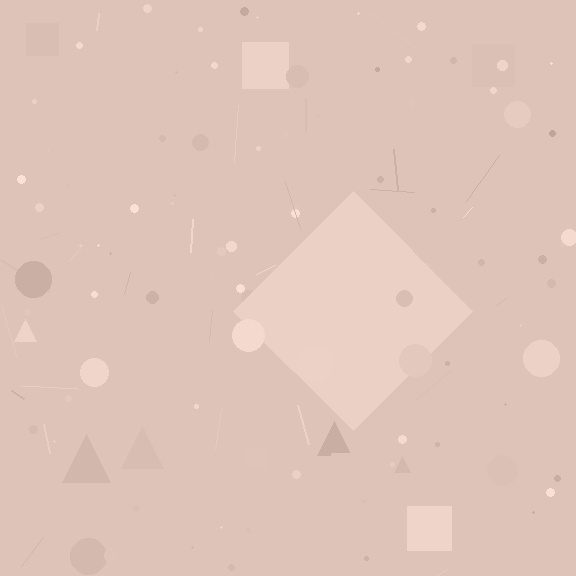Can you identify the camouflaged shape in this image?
The camouflaged shape is a diamond.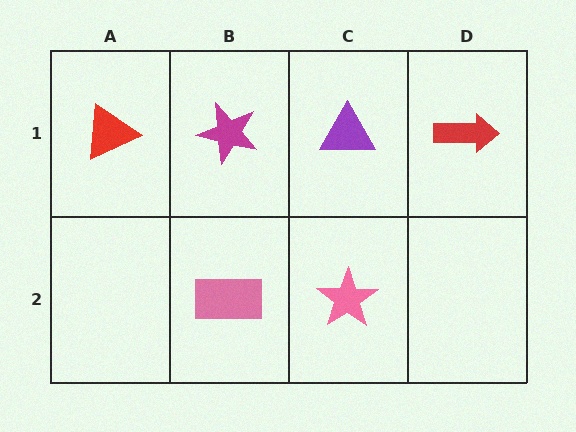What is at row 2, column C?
A pink star.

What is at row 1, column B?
A magenta star.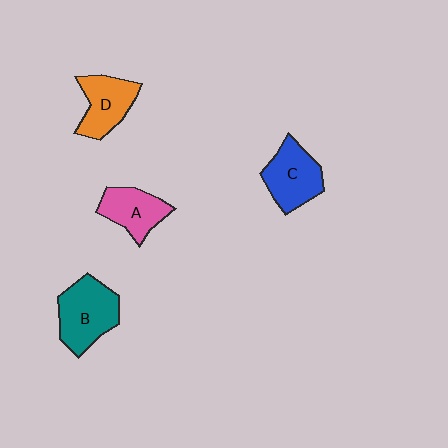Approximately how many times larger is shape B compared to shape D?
Approximately 1.3 times.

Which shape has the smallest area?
Shape A (pink).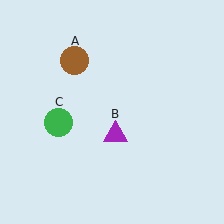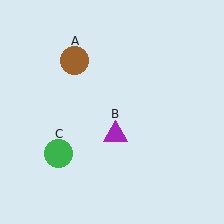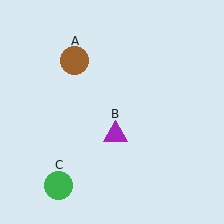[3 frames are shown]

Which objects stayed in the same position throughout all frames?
Brown circle (object A) and purple triangle (object B) remained stationary.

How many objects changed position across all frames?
1 object changed position: green circle (object C).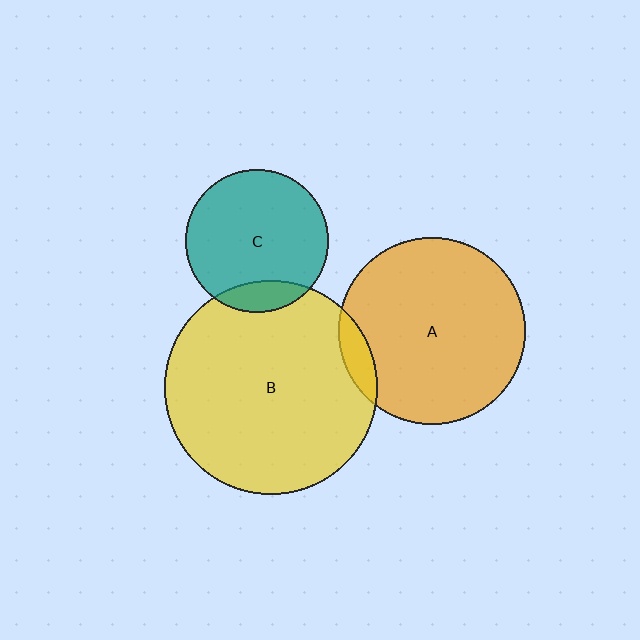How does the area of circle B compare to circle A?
Approximately 1.3 times.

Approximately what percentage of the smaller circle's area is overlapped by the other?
Approximately 10%.